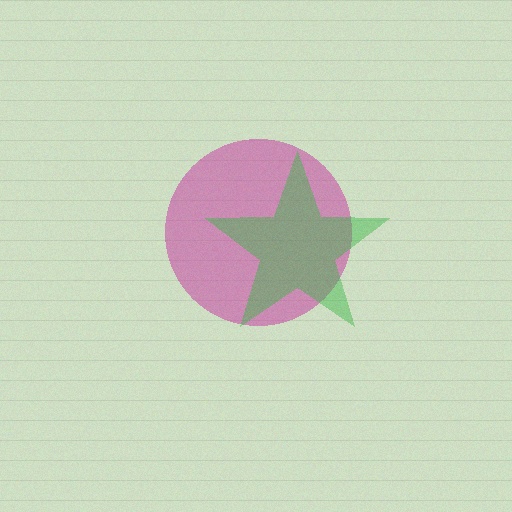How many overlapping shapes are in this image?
There are 2 overlapping shapes in the image.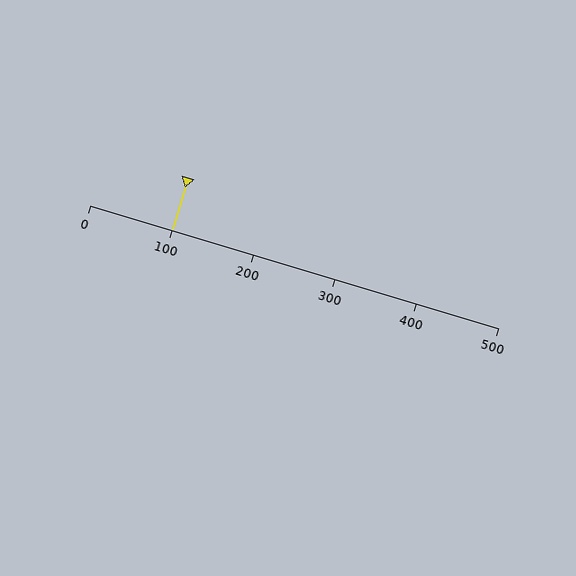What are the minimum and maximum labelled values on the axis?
The axis runs from 0 to 500.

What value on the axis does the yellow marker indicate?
The marker indicates approximately 100.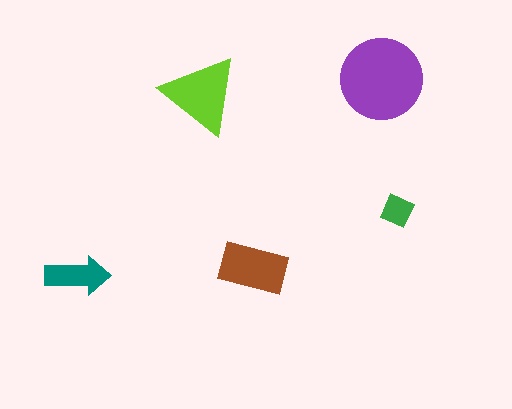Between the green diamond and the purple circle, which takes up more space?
The purple circle.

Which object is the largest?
The purple circle.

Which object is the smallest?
The green diamond.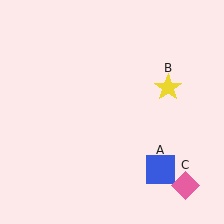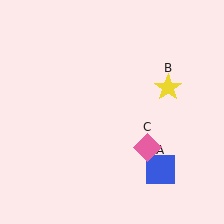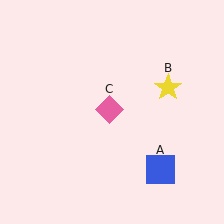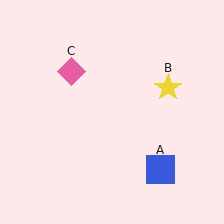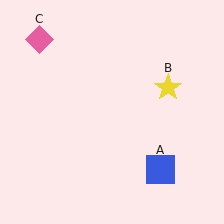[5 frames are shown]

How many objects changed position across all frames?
1 object changed position: pink diamond (object C).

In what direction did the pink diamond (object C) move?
The pink diamond (object C) moved up and to the left.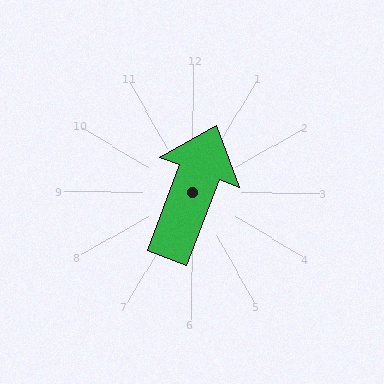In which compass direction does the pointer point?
North.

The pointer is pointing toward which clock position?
Roughly 1 o'clock.